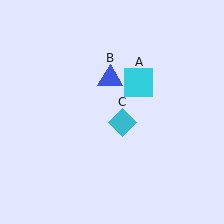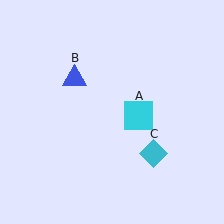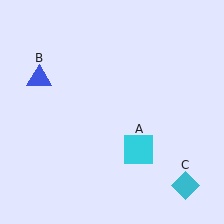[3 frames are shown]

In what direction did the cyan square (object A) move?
The cyan square (object A) moved down.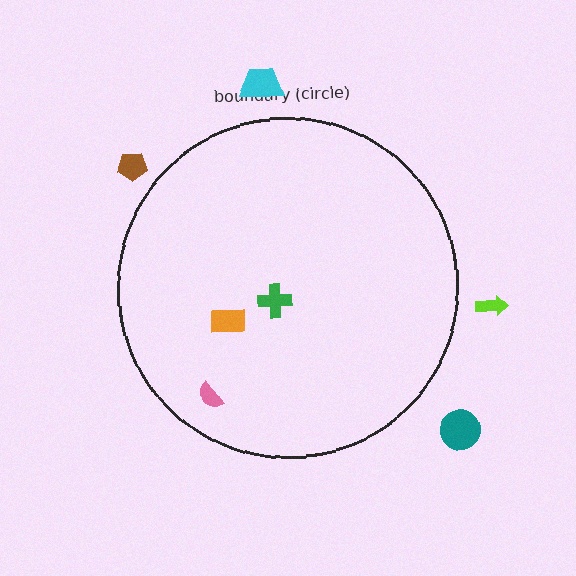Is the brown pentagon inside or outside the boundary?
Outside.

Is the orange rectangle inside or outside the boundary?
Inside.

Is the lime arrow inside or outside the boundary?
Outside.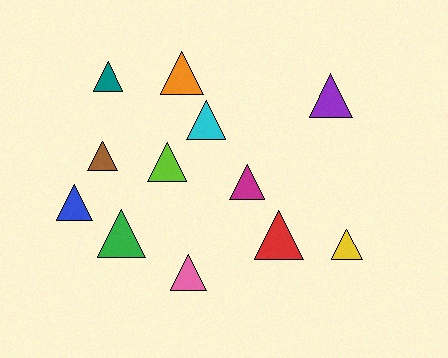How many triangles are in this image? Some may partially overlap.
There are 12 triangles.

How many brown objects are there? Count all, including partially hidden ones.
There is 1 brown object.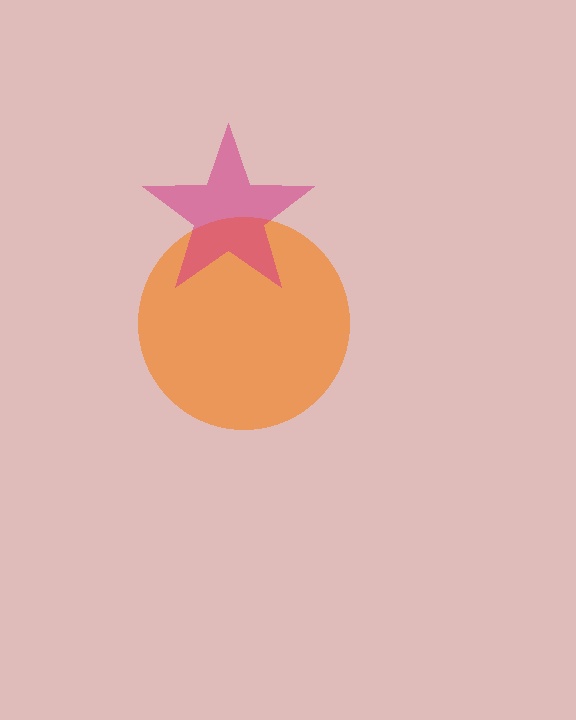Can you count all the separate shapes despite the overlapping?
Yes, there are 2 separate shapes.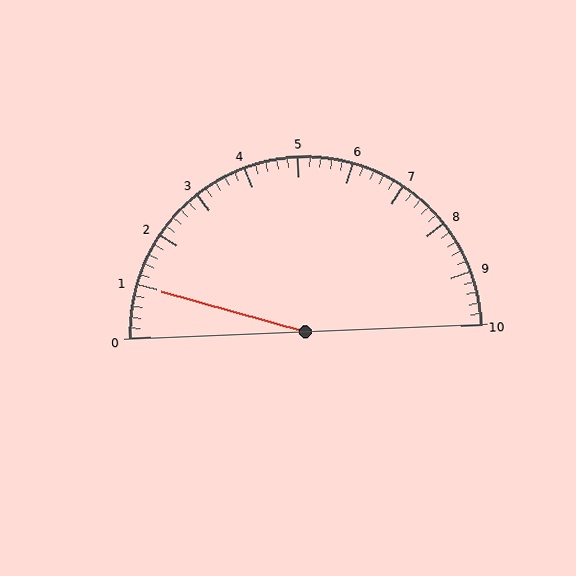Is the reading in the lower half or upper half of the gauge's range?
The reading is in the lower half of the range (0 to 10).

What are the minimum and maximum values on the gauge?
The gauge ranges from 0 to 10.